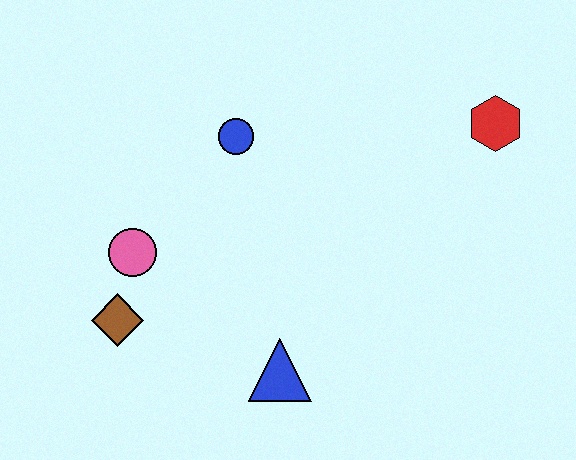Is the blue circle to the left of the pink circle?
No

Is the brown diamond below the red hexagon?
Yes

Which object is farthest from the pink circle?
The red hexagon is farthest from the pink circle.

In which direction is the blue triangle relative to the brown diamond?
The blue triangle is to the right of the brown diamond.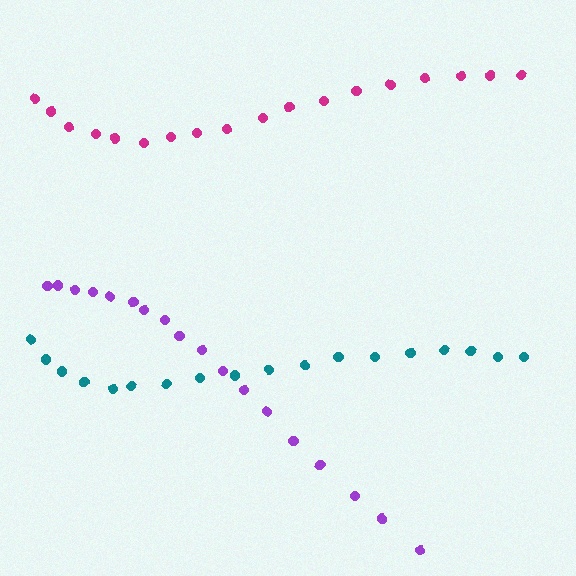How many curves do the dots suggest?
There are 3 distinct paths.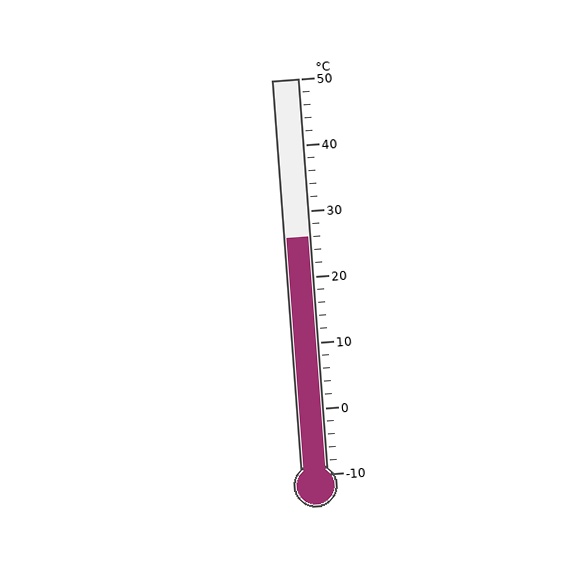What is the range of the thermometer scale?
The thermometer scale ranges from -10°C to 50°C.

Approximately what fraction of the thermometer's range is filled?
The thermometer is filled to approximately 60% of its range.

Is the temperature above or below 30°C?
The temperature is below 30°C.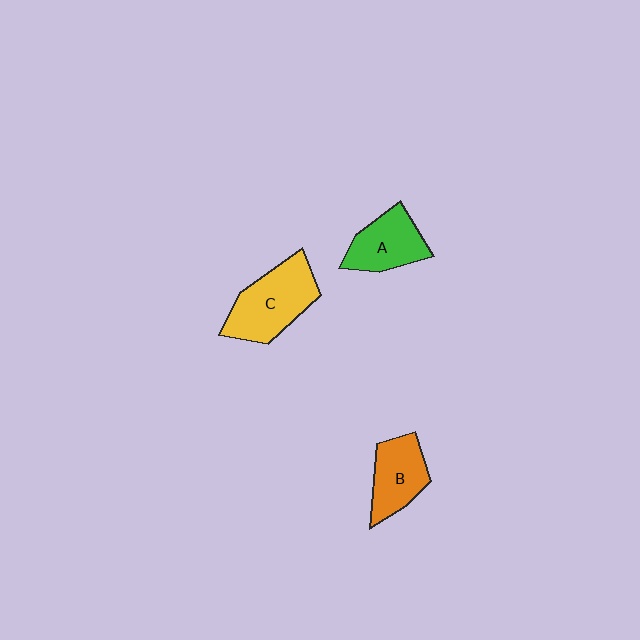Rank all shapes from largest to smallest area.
From largest to smallest: C (yellow), A (green), B (orange).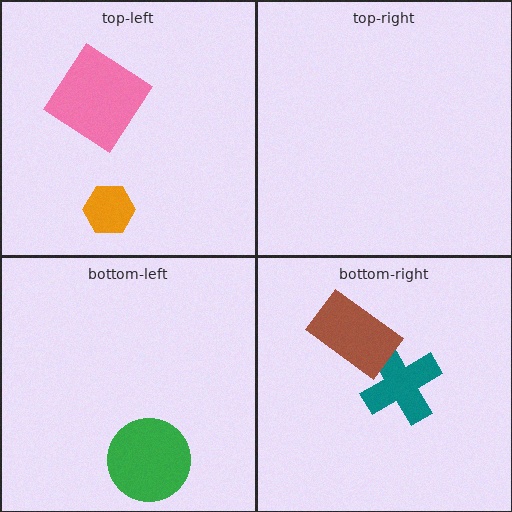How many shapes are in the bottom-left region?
1.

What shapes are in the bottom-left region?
The green circle.